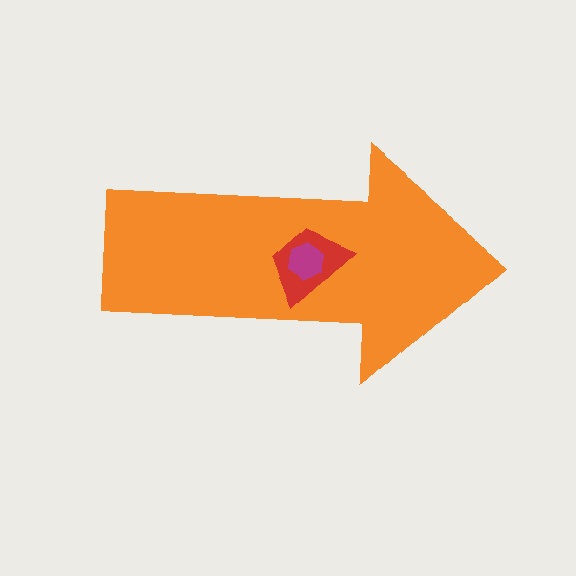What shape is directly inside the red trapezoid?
The magenta hexagon.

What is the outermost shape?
The orange arrow.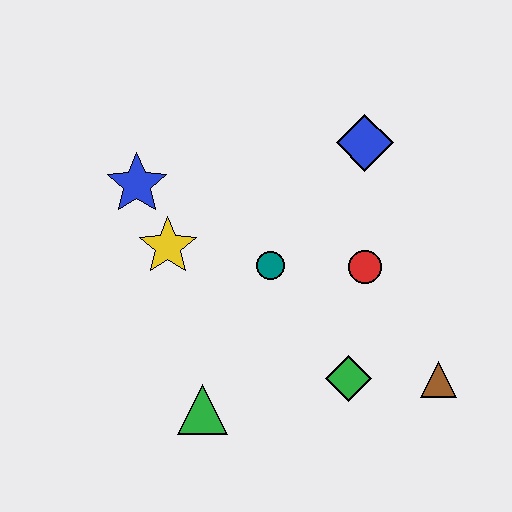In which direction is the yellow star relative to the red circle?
The yellow star is to the left of the red circle.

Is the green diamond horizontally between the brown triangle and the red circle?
No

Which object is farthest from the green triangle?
The blue diamond is farthest from the green triangle.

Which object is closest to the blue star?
The yellow star is closest to the blue star.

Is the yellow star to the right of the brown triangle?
No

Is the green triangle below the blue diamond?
Yes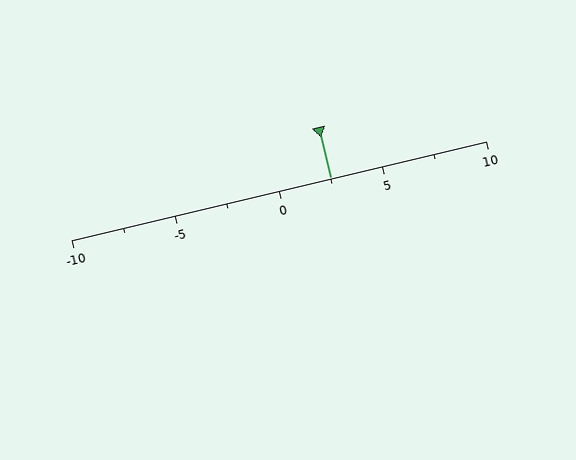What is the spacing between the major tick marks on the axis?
The major ticks are spaced 5 apart.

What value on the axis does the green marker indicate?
The marker indicates approximately 2.5.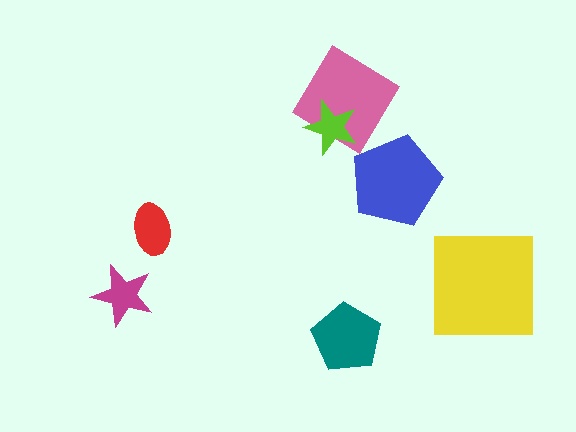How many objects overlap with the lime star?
1 object overlaps with the lime star.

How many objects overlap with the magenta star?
0 objects overlap with the magenta star.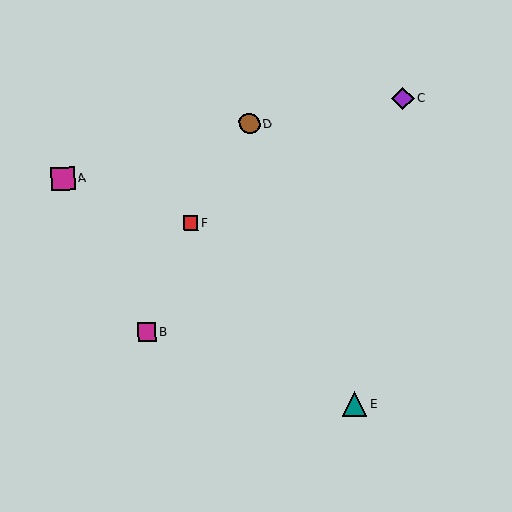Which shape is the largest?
The teal triangle (labeled E) is the largest.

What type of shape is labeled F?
Shape F is a red square.